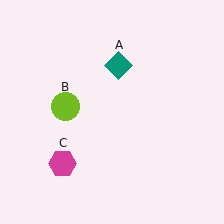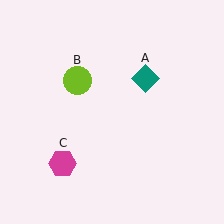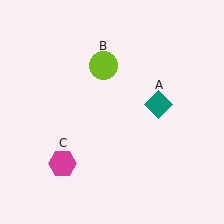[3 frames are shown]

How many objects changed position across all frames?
2 objects changed position: teal diamond (object A), lime circle (object B).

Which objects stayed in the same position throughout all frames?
Magenta hexagon (object C) remained stationary.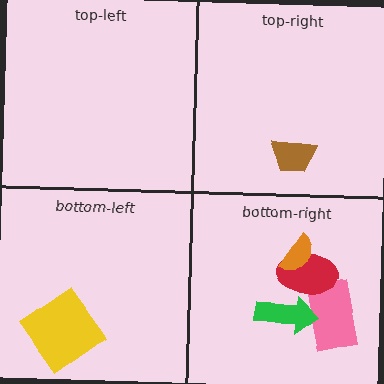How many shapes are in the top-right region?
1.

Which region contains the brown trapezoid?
The top-right region.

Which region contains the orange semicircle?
The bottom-right region.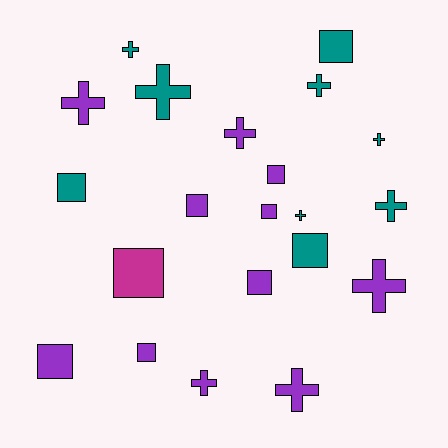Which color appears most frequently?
Purple, with 11 objects.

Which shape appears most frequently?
Cross, with 11 objects.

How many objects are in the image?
There are 21 objects.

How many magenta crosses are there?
There are no magenta crosses.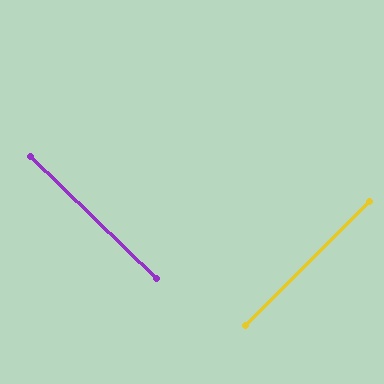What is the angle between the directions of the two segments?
Approximately 89 degrees.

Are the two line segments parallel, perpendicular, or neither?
Perpendicular — they meet at approximately 89°.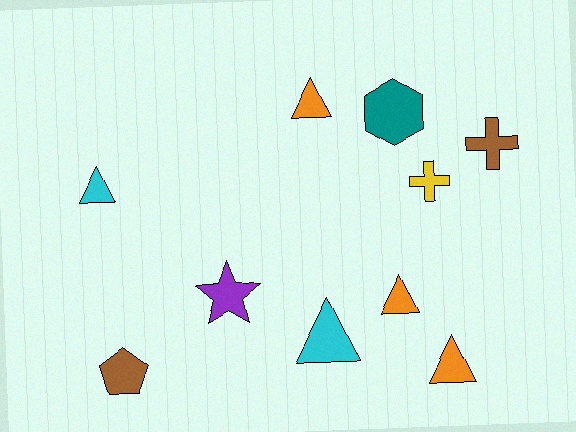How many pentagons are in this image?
There is 1 pentagon.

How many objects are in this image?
There are 10 objects.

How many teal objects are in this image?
There is 1 teal object.